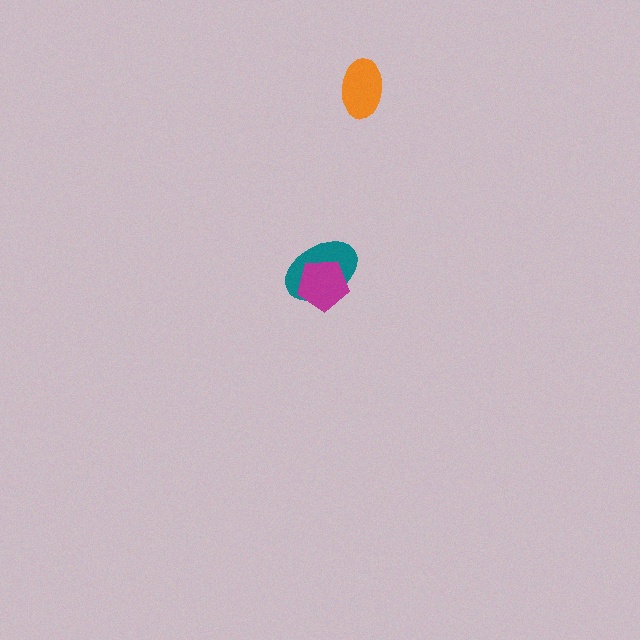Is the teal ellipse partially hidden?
Yes, it is partially covered by another shape.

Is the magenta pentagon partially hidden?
No, no other shape covers it.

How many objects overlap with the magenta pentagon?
1 object overlaps with the magenta pentagon.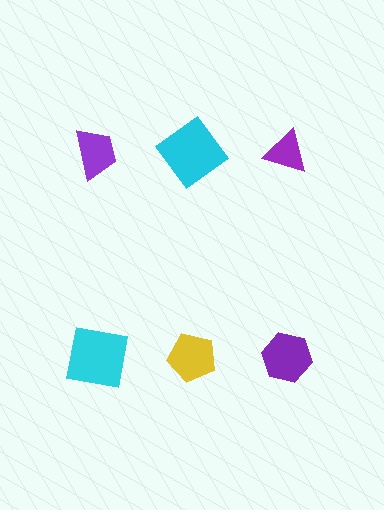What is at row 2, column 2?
A yellow pentagon.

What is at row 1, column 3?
A purple triangle.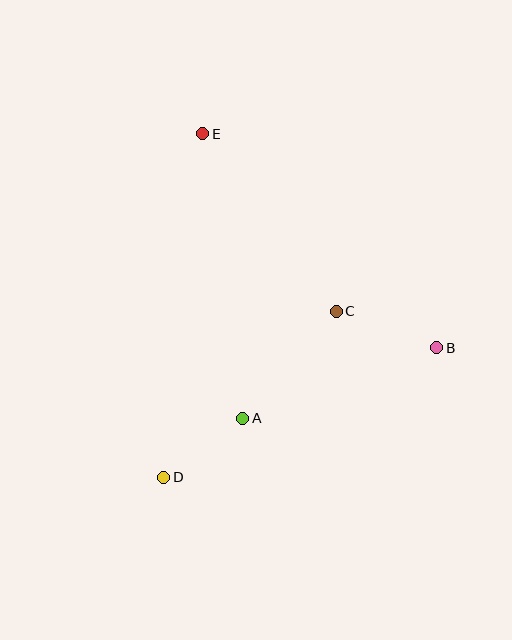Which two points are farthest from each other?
Points D and E are farthest from each other.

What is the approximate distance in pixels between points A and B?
The distance between A and B is approximately 207 pixels.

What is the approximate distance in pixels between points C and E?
The distance between C and E is approximately 222 pixels.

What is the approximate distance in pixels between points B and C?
The distance between B and C is approximately 107 pixels.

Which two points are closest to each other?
Points A and D are closest to each other.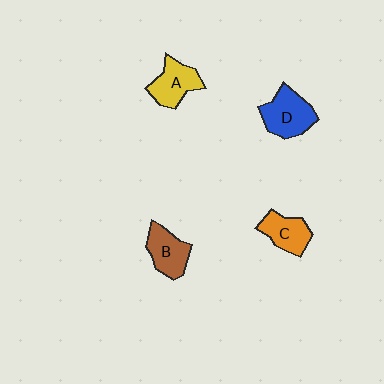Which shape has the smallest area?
Shape C (orange).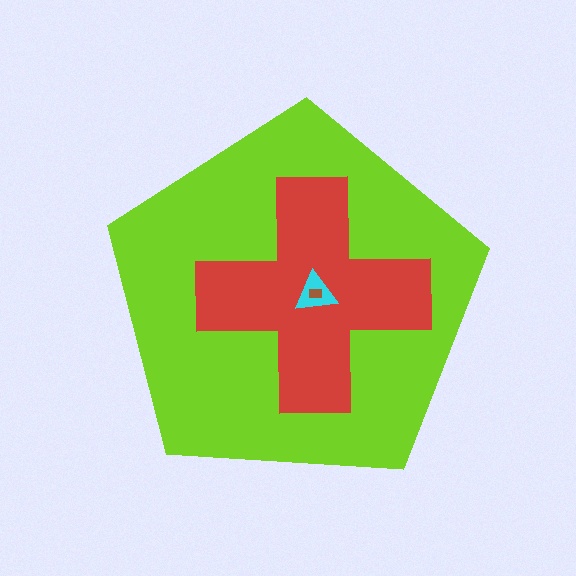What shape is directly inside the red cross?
The cyan triangle.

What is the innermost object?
The brown rectangle.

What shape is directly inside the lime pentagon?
The red cross.